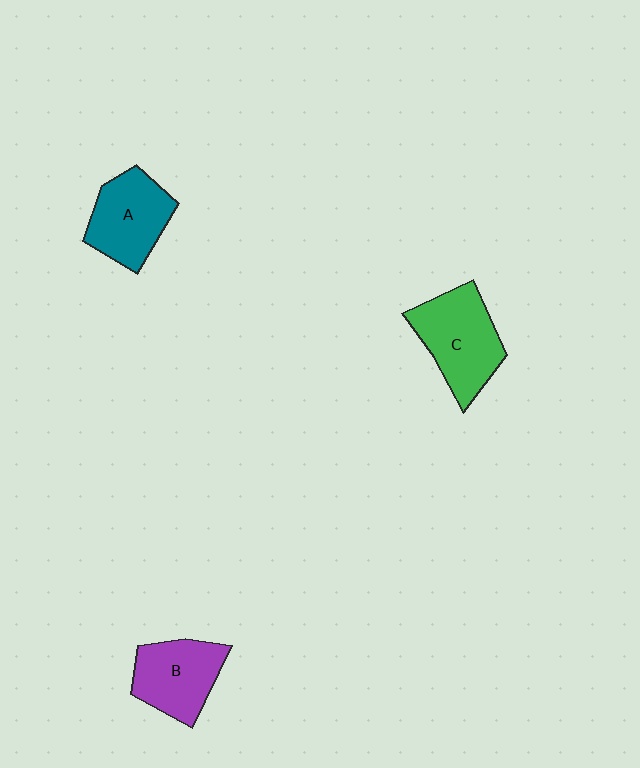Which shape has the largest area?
Shape C (green).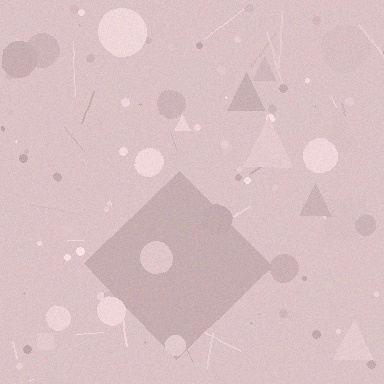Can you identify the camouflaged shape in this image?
The camouflaged shape is a diamond.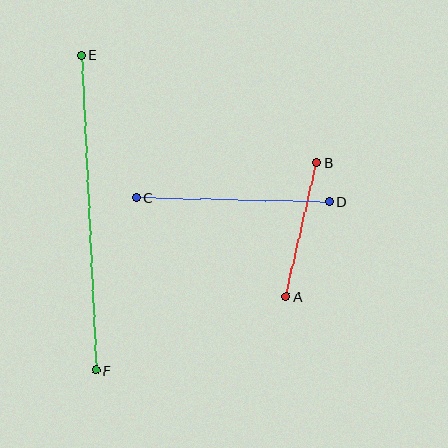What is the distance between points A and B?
The distance is approximately 137 pixels.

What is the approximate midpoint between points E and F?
The midpoint is at approximately (89, 213) pixels.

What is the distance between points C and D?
The distance is approximately 193 pixels.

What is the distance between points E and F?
The distance is approximately 316 pixels.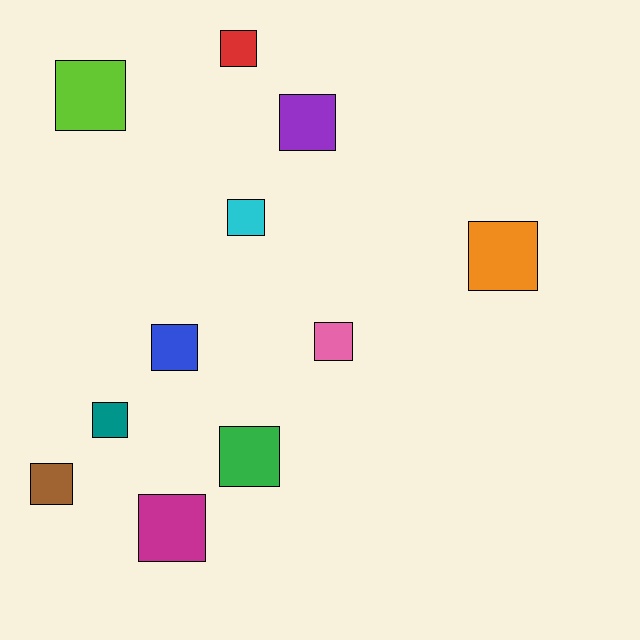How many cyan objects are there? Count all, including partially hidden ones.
There is 1 cyan object.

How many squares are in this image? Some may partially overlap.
There are 11 squares.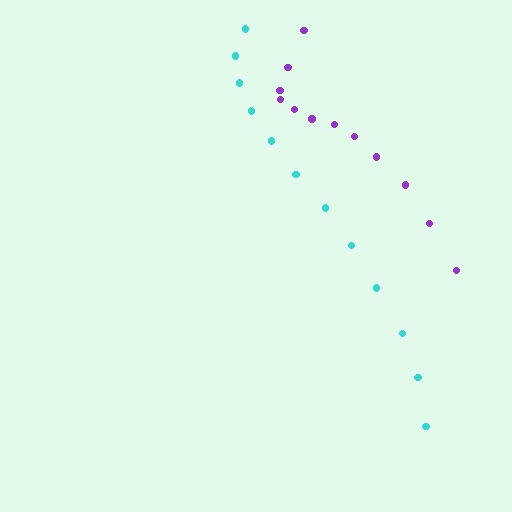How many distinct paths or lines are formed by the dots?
There are 2 distinct paths.